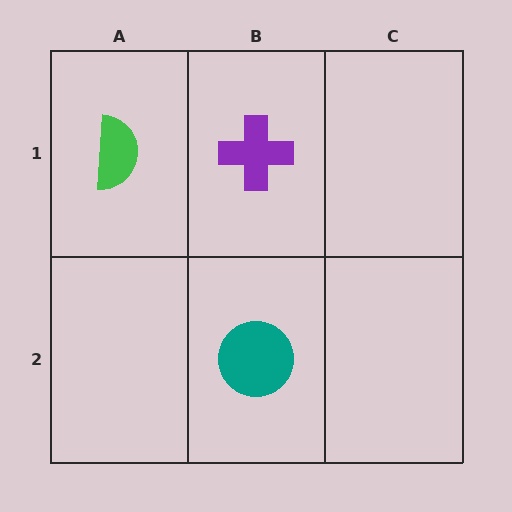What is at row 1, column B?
A purple cross.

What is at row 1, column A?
A green semicircle.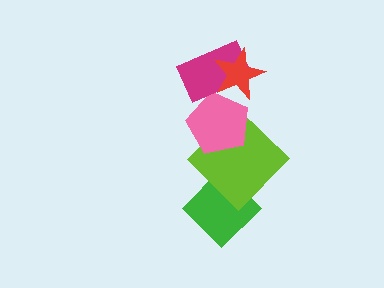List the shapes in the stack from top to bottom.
From top to bottom: the red star, the magenta rectangle, the pink pentagon, the lime diamond, the green diamond.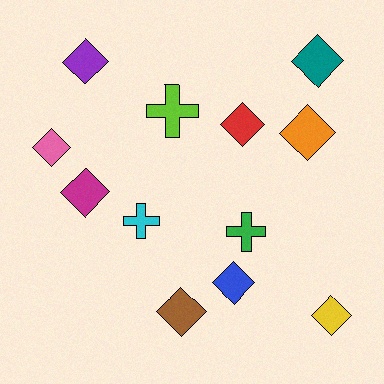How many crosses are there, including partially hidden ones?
There are 3 crosses.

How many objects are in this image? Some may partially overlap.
There are 12 objects.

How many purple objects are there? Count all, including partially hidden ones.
There is 1 purple object.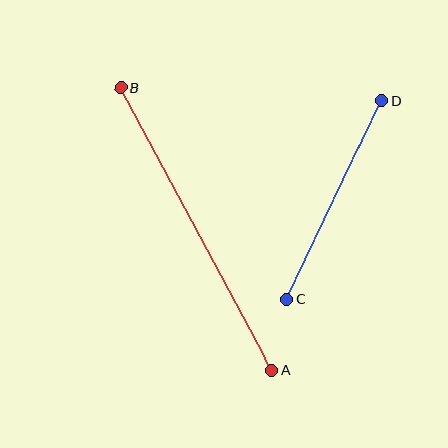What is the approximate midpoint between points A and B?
The midpoint is at approximately (196, 229) pixels.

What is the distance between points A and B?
The distance is approximately 321 pixels.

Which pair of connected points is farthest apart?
Points A and B are farthest apart.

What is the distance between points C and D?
The distance is approximately 221 pixels.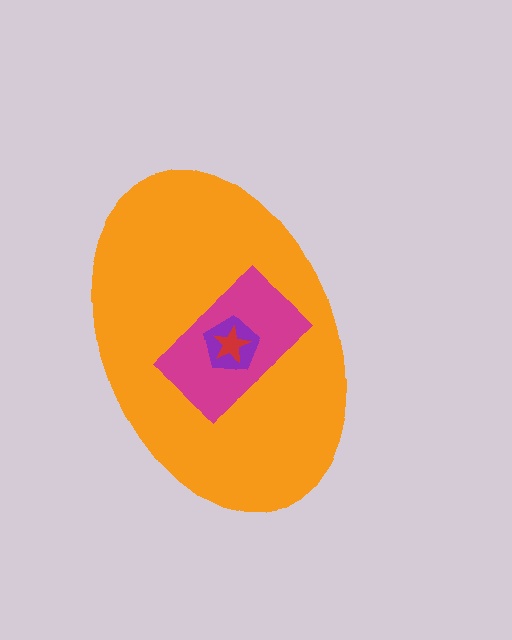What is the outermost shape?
The orange ellipse.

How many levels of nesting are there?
4.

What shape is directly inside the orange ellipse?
The magenta rectangle.